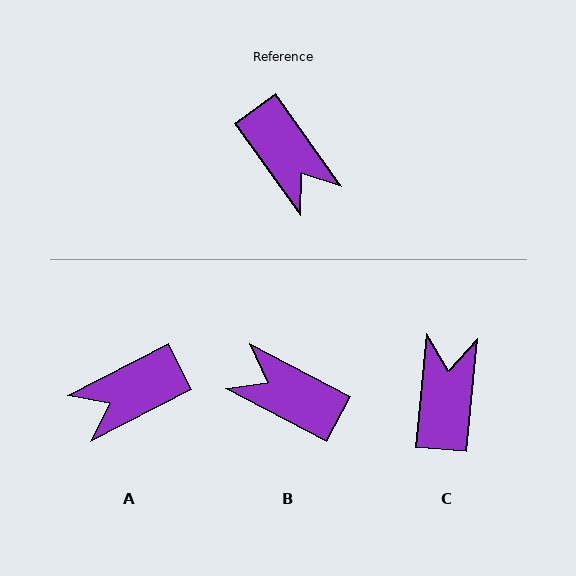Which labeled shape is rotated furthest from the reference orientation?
B, about 153 degrees away.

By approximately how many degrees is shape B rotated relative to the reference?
Approximately 153 degrees clockwise.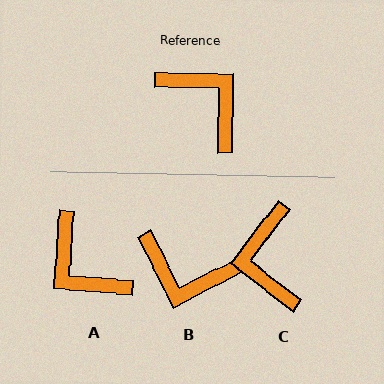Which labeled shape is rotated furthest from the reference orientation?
A, about 176 degrees away.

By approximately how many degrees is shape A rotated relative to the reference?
Approximately 176 degrees counter-clockwise.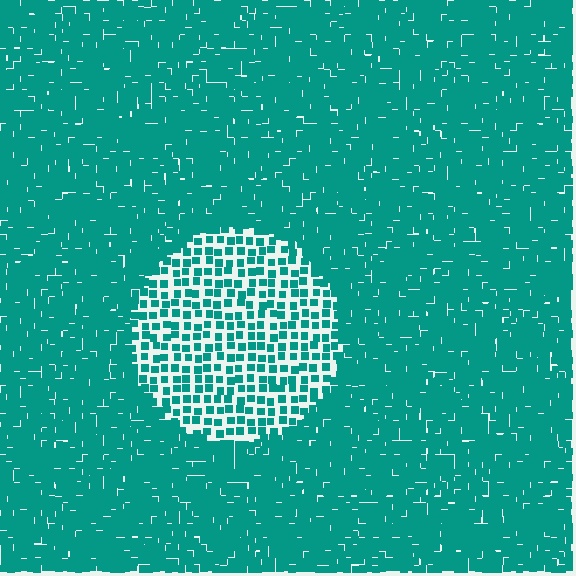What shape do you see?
I see a circle.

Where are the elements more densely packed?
The elements are more densely packed outside the circle boundary.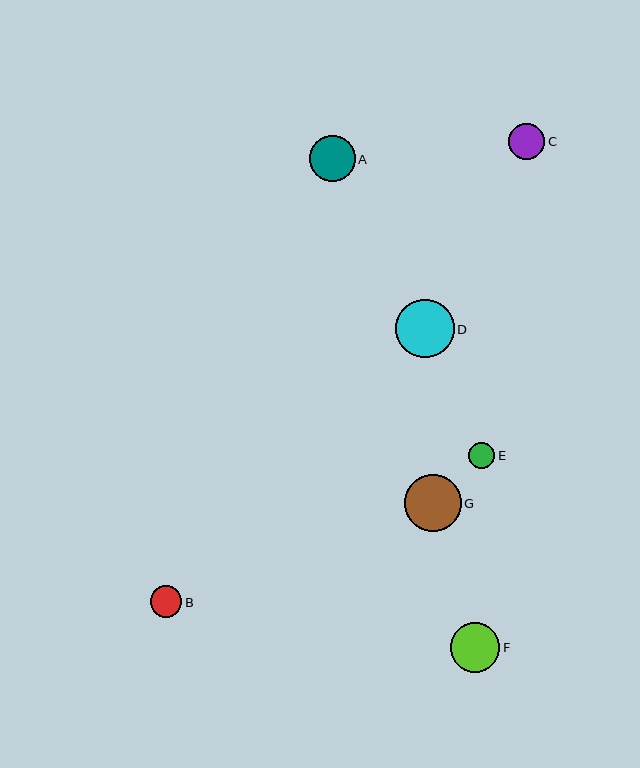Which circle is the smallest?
Circle E is the smallest with a size of approximately 26 pixels.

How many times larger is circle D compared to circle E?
Circle D is approximately 2.2 times the size of circle E.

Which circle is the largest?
Circle D is the largest with a size of approximately 58 pixels.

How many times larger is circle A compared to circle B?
Circle A is approximately 1.5 times the size of circle B.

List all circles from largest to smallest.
From largest to smallest: D, G, F, A, C, B, E.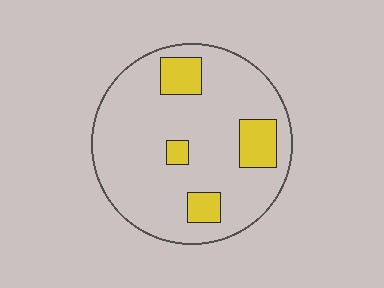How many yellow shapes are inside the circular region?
4.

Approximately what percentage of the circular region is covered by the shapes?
Approximately 15%.